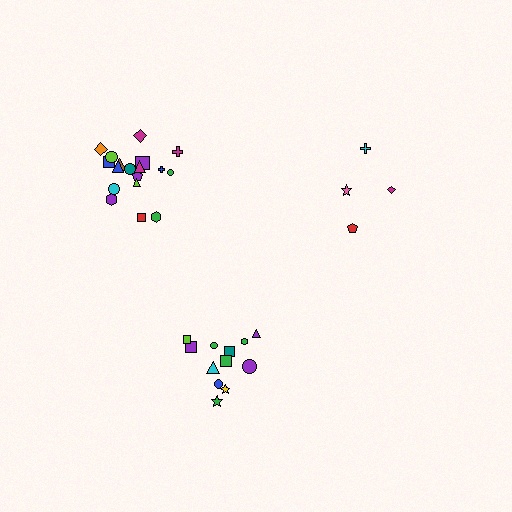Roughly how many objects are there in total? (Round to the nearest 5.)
Roughly 35 objects in total.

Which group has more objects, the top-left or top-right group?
The top-left group.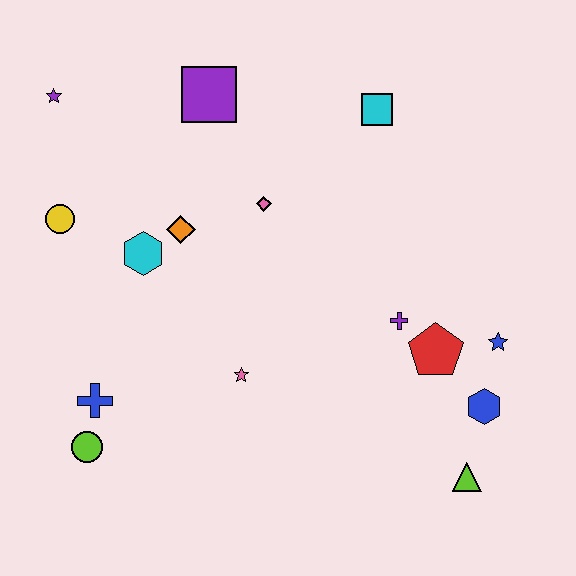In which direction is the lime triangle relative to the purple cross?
The lime triangle is below the purple cross.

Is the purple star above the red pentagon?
Yes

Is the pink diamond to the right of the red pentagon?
No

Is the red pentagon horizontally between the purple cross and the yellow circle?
No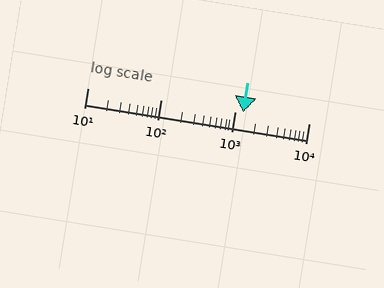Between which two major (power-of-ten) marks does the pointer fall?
The pointer is between 1000 and 10000.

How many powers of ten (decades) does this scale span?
The scale spans 3 decades, from 10 to 10000.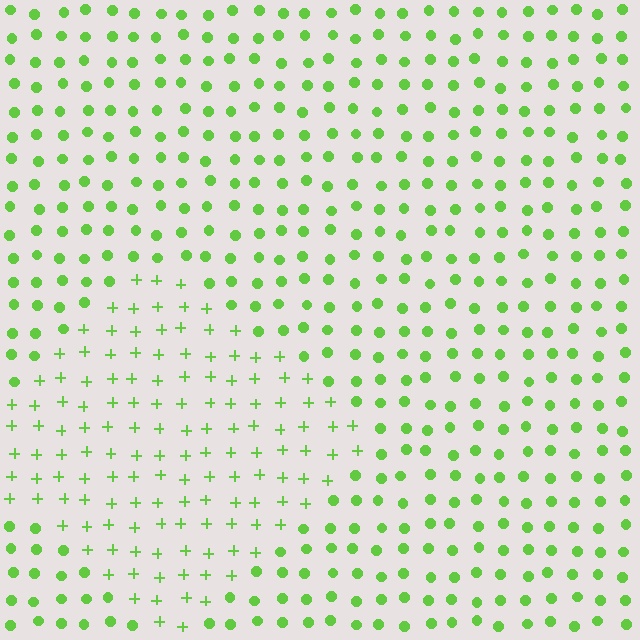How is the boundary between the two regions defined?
The boundary is defined by a change in element shape: plus signs inside vs. circles outside. All elements share the same color and spacing.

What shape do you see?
I see a diamond.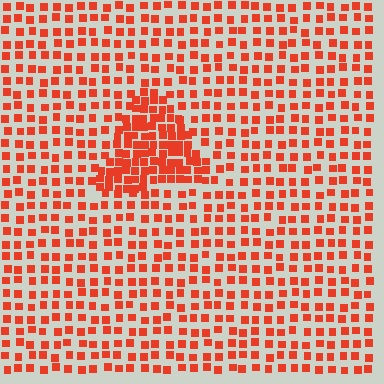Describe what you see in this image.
The image contains small red elements arranged at two different densities. A triangle-shaped region is visible where the elements are more densely packed than the surrounding area.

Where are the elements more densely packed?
The elements are more densely packed inside the triangle boundary.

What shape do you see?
I see a triangle.